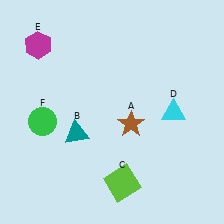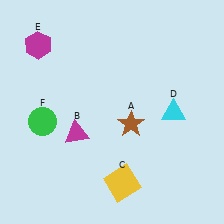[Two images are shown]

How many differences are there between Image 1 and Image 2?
There are 2 differences between the two images.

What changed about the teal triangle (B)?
In Image 1, B is teal. In Image 2, it changed to magenta.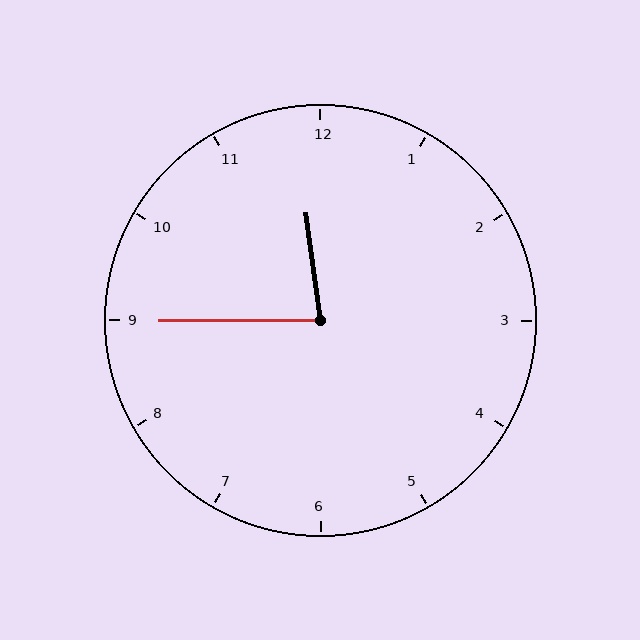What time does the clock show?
11:45.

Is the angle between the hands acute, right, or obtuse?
It is acute.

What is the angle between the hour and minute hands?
Approximately 82 degrees.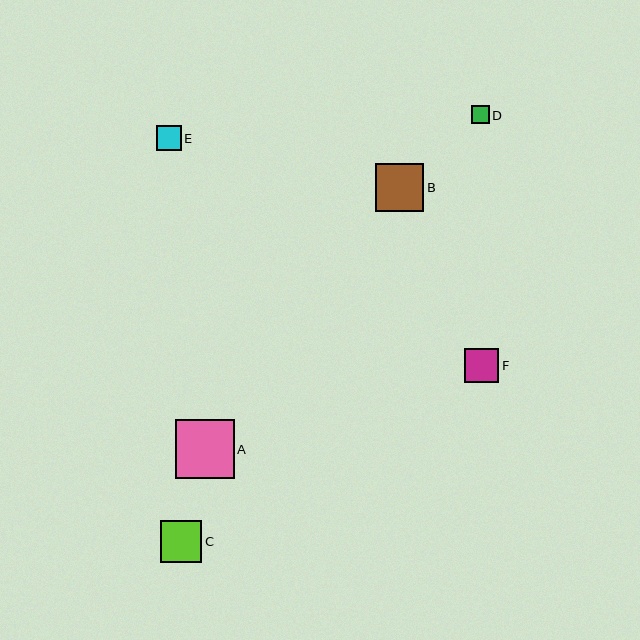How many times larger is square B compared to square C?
Square B is approximately 1.2 times the size of square C.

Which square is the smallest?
Square D is the smallest with a size of approximately 18 pixels.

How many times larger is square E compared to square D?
Square E is approximately 1.4 times the size of square D.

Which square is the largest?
Square A is the largest with a size of approximately 59 pixels.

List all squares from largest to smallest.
From largest to smallest: A, B, C, F, E, D.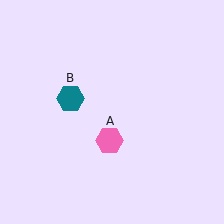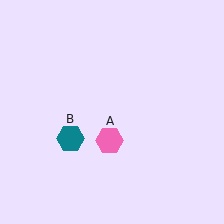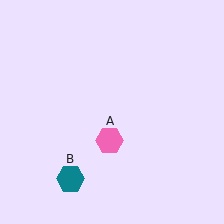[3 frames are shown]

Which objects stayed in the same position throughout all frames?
Pink hexagon (object A) remained stationary.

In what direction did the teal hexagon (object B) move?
The teal hexagon (object B) moved down.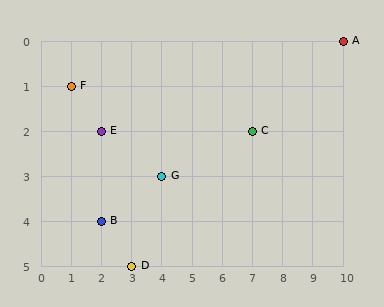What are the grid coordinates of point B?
Point B is at grid coordinates (2, 4).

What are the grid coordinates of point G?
Point G is at grid coordinates (4, 3).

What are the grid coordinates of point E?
Point E is at grid coordinates (2, 2).